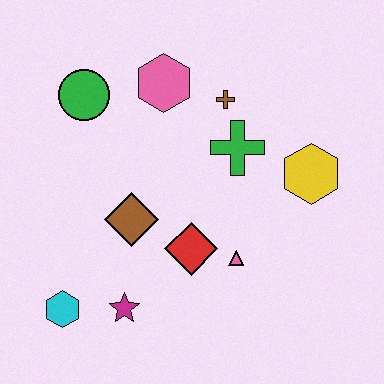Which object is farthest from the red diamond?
The green circle is farthest from the red diamond.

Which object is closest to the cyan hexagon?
The magenta star is closest to the cyan hexagon.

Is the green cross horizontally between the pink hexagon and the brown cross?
No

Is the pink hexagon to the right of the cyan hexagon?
Yes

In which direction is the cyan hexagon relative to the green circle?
The cyan hexagon is below the green circle.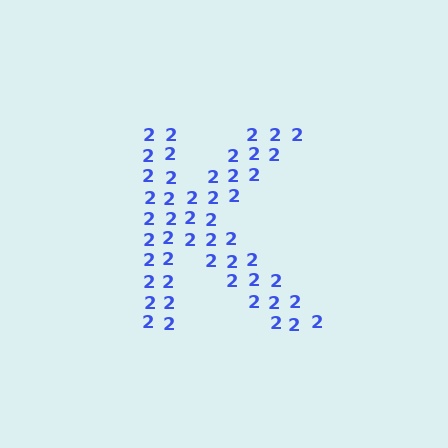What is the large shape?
The large shape is the letter K.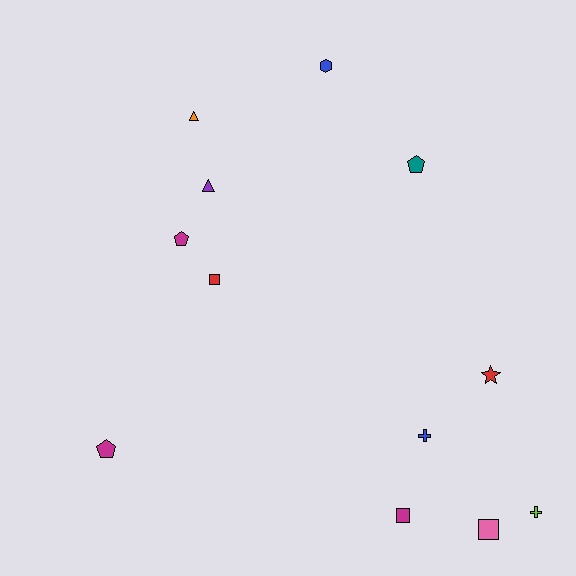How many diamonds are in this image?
There are no diamonds.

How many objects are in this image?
There are 12 objects.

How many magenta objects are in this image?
There are 3 magenta objects.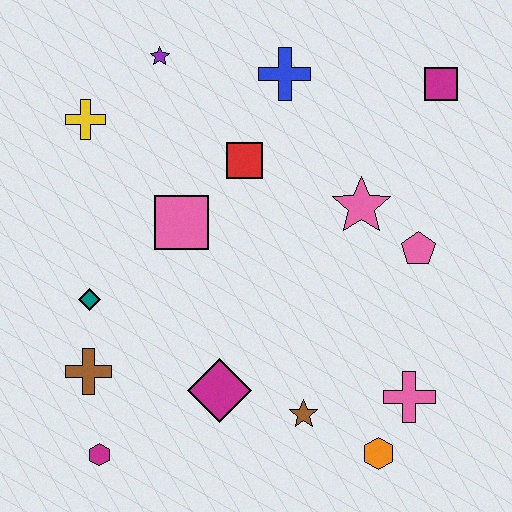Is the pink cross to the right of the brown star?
Yes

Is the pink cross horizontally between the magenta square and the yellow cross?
Yes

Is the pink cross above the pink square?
No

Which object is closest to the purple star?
The yellow cross is closest to the purple star.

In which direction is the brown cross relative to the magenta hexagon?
The brown cross is above the magenta hexagon.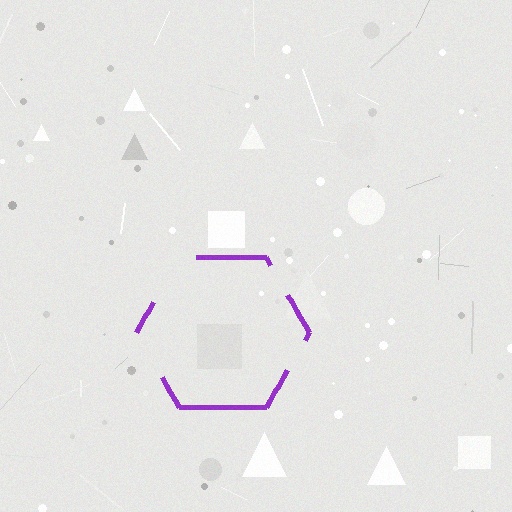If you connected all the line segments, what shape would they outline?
They would outline a hexagon.